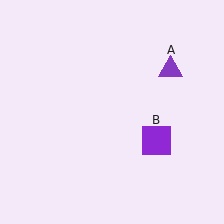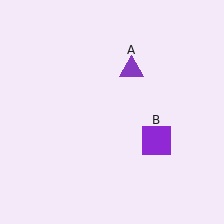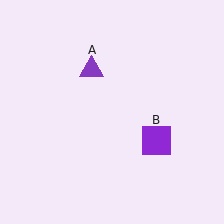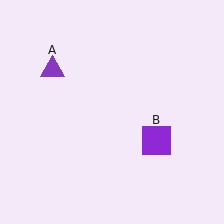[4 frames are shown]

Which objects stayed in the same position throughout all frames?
Purple square (object B) remained stationary.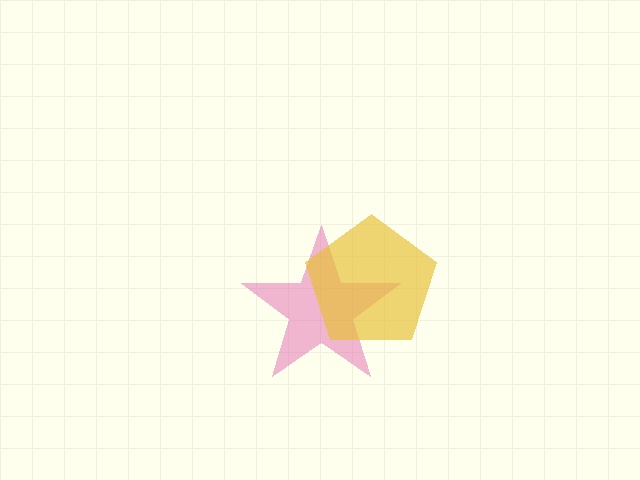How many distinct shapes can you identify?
There are 2 distinct shapes: a pink star, a yellow pentagon.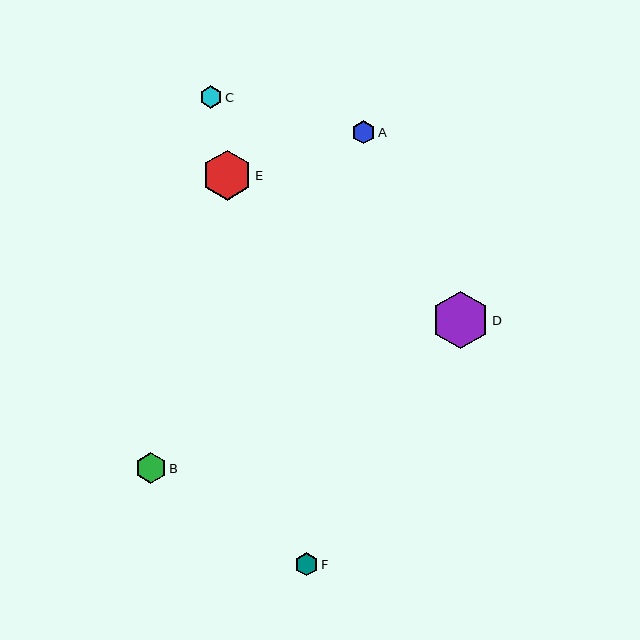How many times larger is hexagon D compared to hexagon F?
Hexagon D is approximately 2.4 times the size of hexagon F.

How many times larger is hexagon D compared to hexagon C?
Hexagon D is approximately 2.6 times the size of hexagon C.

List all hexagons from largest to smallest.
From largest to smallest: D, E, B, F, A, C.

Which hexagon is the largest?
Hexagon D is the largest with a size of approximately 57 pixels.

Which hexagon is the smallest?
Hexagon C is the smallest with a size of approximately 22 pixels.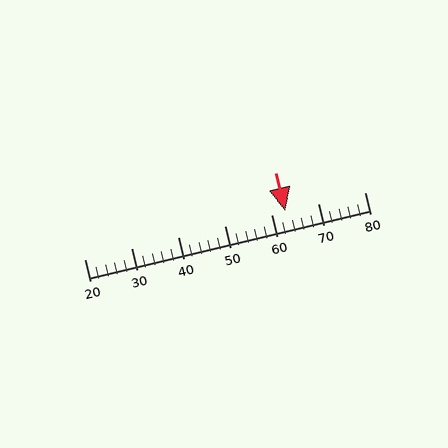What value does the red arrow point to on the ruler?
The red arrow points to approximately 63.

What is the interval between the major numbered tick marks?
The major tick marks are spaced 10 units apart.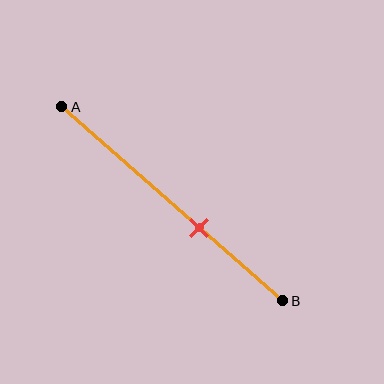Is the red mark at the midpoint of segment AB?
No, the mark is at about 60% from A, not at the 50% midpoint.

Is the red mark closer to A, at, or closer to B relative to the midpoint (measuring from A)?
The red mark is closer to point B than the midpoint of segment AB.